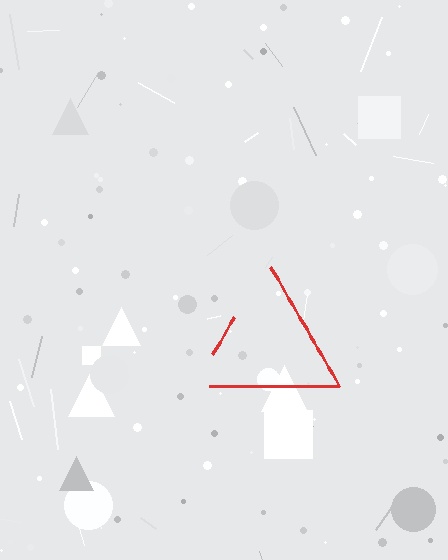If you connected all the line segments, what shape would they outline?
They would outline a triangle.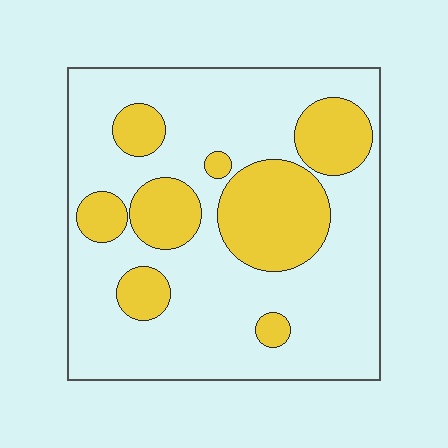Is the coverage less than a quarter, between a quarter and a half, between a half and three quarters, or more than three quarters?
Between a quarter and a half.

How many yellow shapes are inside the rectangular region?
8.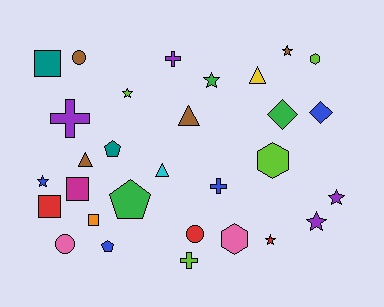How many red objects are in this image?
There are 3 red objects.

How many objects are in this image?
There are 30 objects.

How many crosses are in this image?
There are 4 crosses.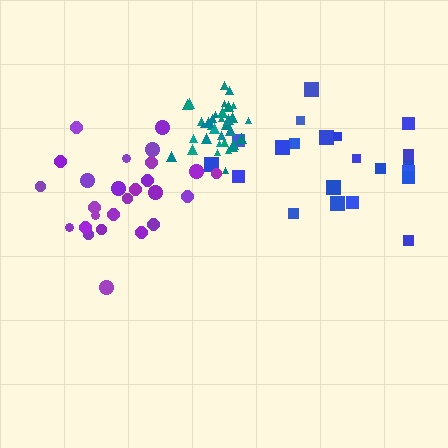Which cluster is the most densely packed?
Teal.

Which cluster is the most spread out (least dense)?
Blue.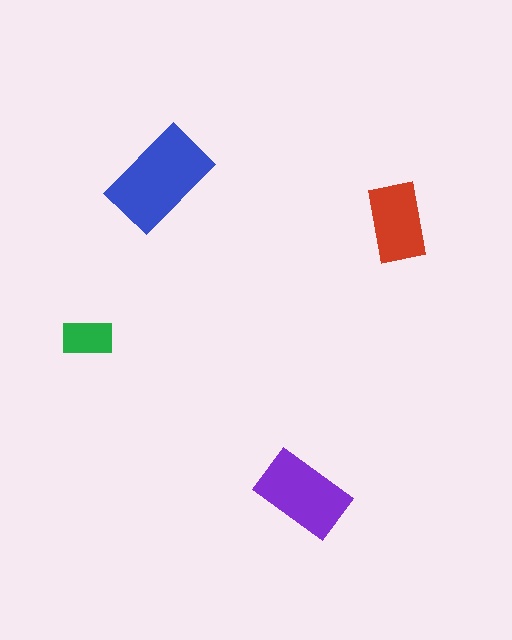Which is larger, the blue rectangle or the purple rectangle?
The blue one.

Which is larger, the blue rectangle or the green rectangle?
The blue one.